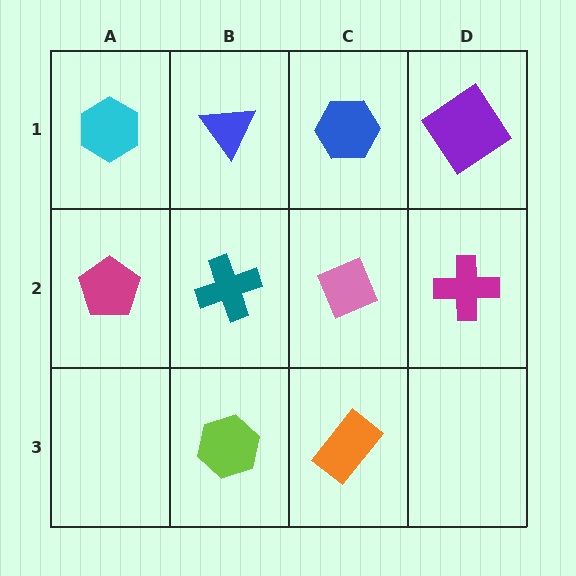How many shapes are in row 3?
2 shapes.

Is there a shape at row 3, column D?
No, that cell is empty.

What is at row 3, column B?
A lime hexagon.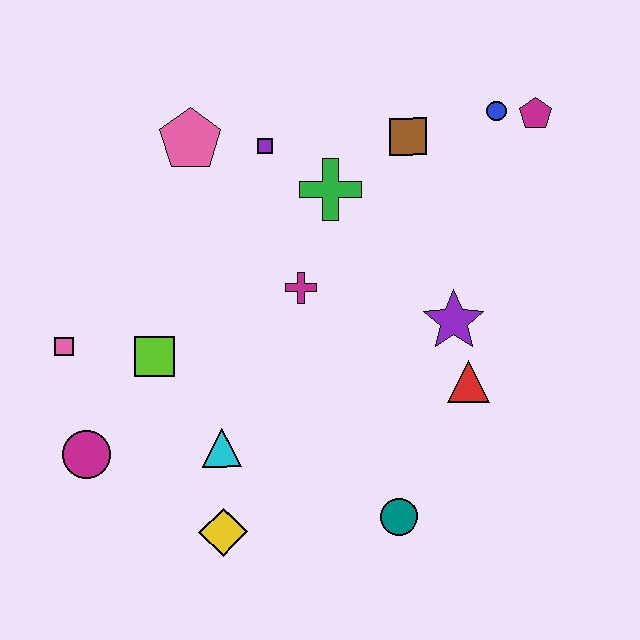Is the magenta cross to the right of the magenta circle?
Yes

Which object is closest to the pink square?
The lime square is closest to the pink square.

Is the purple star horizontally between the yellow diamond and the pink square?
No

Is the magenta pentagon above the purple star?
Yes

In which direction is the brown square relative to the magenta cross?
The brown square is above the magenta cross.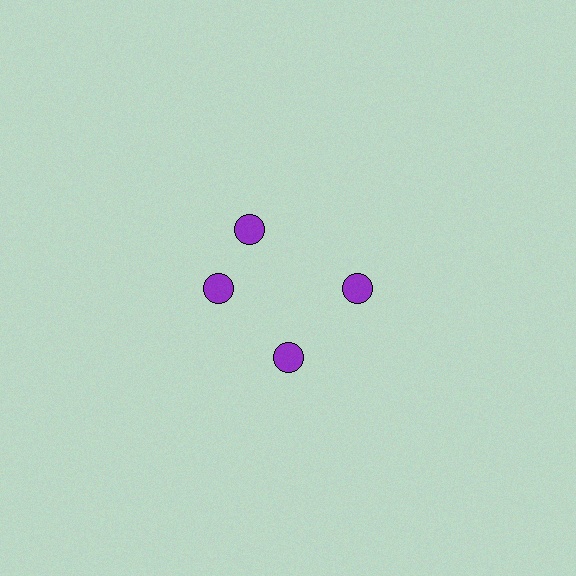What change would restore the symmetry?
The symmetry would be restored by rotating it back into even spacing with its neighbors so that all 4 circles sit at equal angles and equal distance from the center.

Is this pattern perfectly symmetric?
No. The 4 purple circles are arranged in a ring, but one element near the 12 o'clock position is rotated out of alignment along the ring, breaking the 4-fold rotational symmetry.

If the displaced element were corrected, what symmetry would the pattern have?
It would have 4-fold rotational symmetry — the pattern would map onto itself every 90 degrees.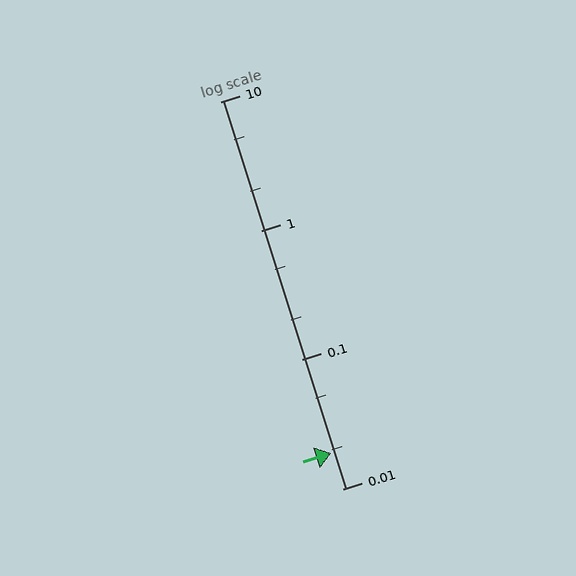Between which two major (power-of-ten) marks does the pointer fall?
The pointer is between 0.01 and 0.1.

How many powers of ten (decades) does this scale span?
The scale spans 3 decades, from 0.01 to 10.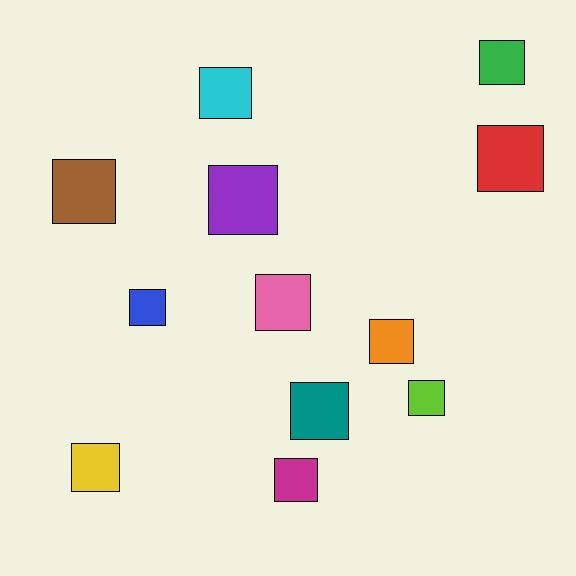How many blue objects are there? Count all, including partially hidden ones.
There is 1 blue object.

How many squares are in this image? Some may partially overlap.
There are 12 squares.